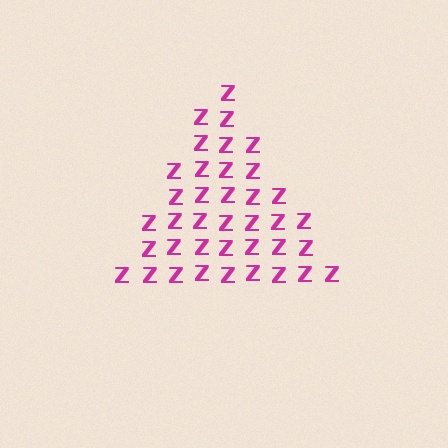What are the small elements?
The small elements are letter Z's.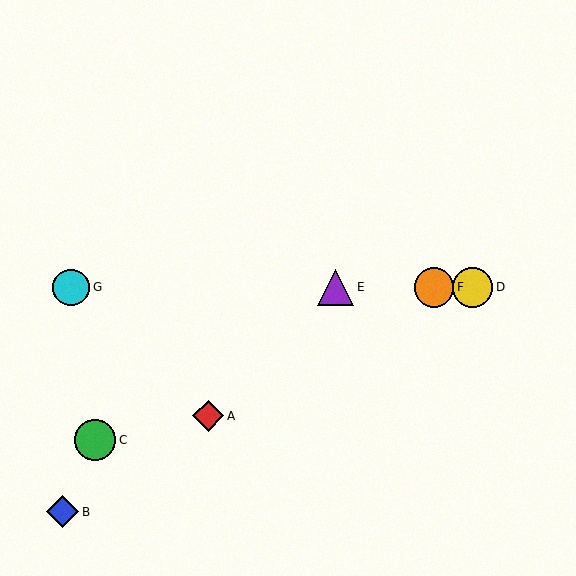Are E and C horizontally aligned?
No, E is at y≈287 and C is at y≈440.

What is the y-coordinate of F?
Object F is at y≈287.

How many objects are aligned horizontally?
4 objects (D, E, F, G) are aligned horizontally.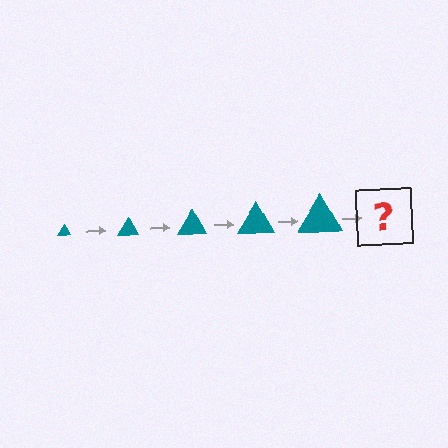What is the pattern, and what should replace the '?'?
The pattern is that the triangle gets progressively larger each step. The '?' should be a teal triangle, larger than the previous one.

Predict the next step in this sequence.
The next step is a teal triangle, larger than the previous one.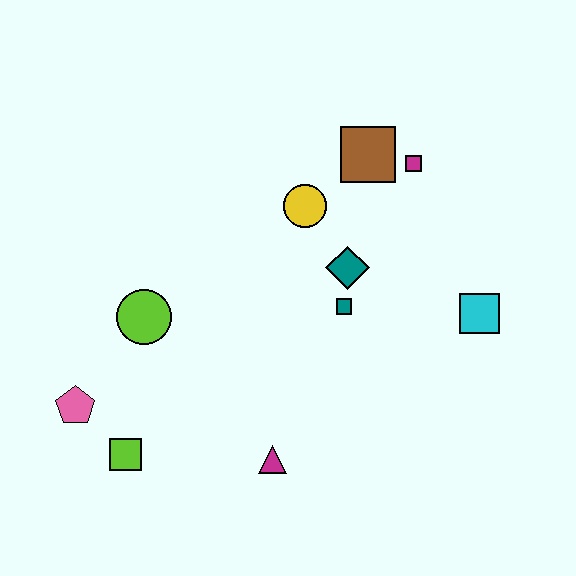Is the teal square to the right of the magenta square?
No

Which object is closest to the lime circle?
The pink pentagon is closest to the lime circle.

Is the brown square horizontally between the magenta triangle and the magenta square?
Yes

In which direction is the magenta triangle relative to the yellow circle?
The magenta triangle is below the yellow circle.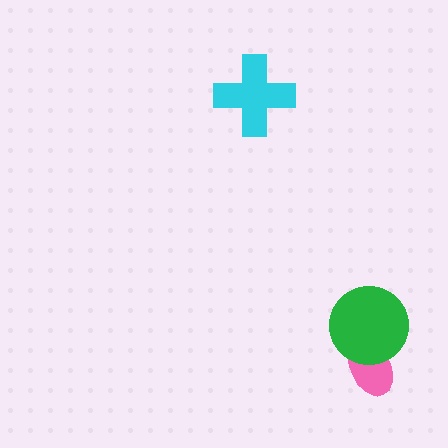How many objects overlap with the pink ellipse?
1 object overlaps with the pink ellipse.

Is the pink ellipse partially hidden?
Yes, it is partially covered by another shape.